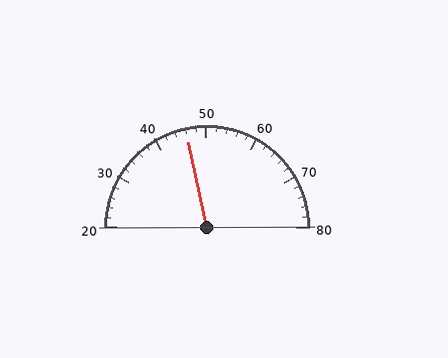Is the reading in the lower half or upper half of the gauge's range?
The reading is in the lower half of the range (20 to 80).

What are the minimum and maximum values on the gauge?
The gauge ranges from 20 to 80.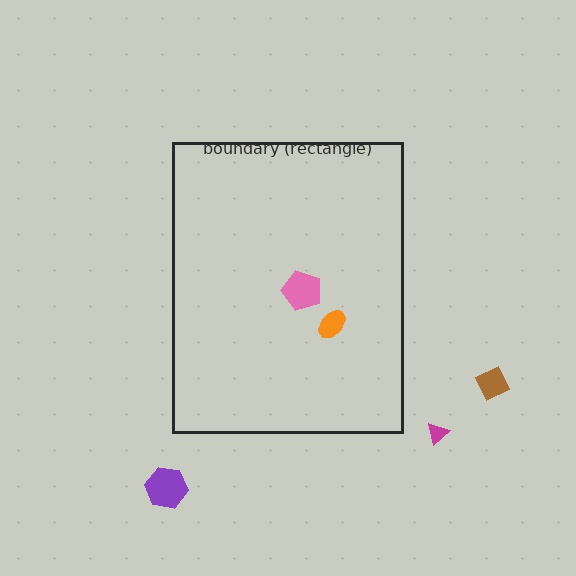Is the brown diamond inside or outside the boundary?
Outside.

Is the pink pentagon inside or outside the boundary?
Inside.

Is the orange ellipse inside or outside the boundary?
Inside.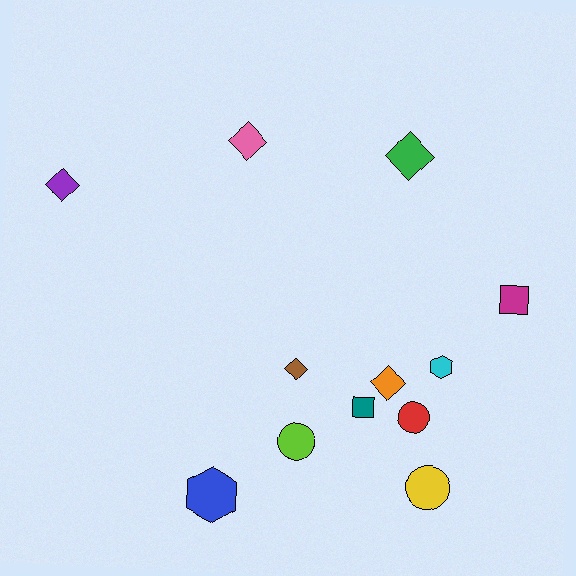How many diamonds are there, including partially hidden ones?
There are 5 diamonds.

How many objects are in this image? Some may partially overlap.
There are 12 objects.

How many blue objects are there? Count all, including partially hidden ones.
There is 1 blue object.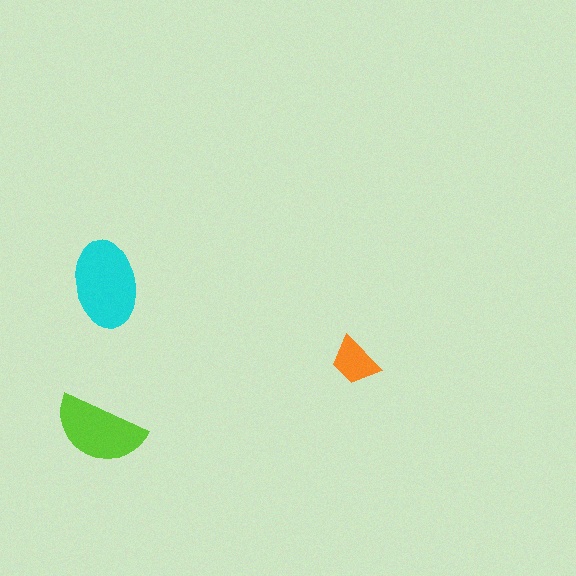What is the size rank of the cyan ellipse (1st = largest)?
1st.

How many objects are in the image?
There are 3 objects in the image.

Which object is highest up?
The cyan ellipse is topmost.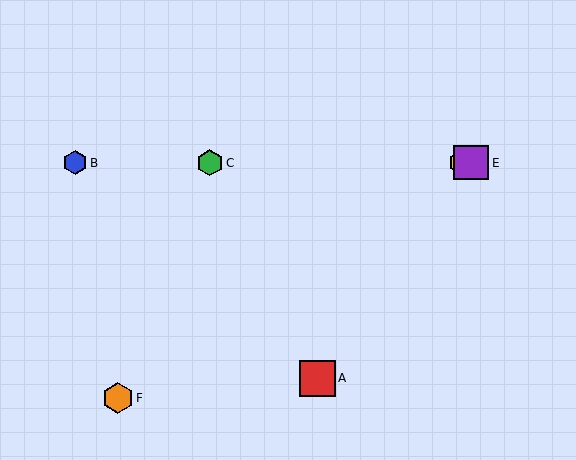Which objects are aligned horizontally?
Objects B, C, D, E are aligned horizontally.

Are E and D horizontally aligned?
Yes, both are at y≈163.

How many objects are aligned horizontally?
4 objects (B, C, D, E) are aligned horizontally.